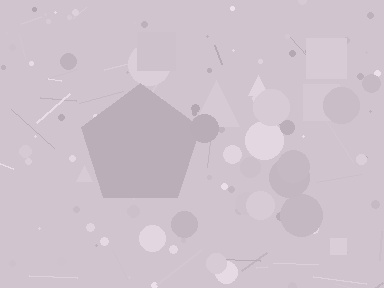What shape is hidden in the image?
A pentagon is hidden in the image.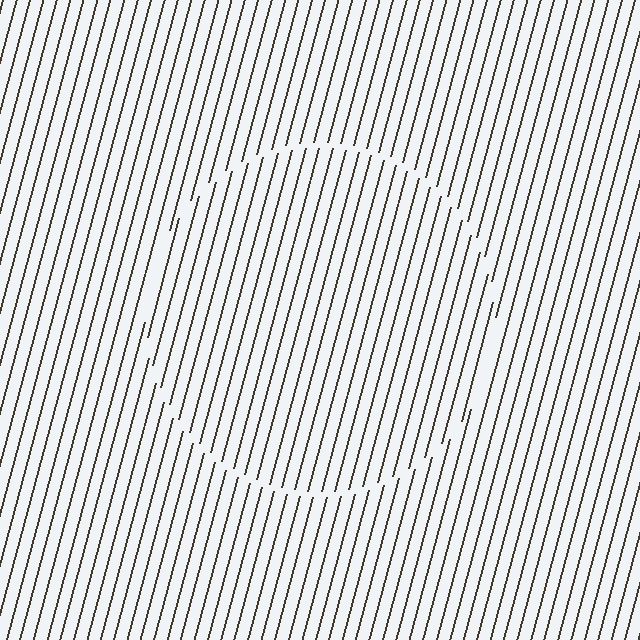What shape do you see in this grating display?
An illusory circle. The interior of the shape contains the same grating, shifted by half a period — the contour is defined by the phase discontinuity where line-ends from the inner and outer gratings abut.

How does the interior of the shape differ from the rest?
The interior of the shape contains the same grating, shifted by half a period — the contour is defined by the phase discontinuity where line-ends from the inner and outer gratings abut.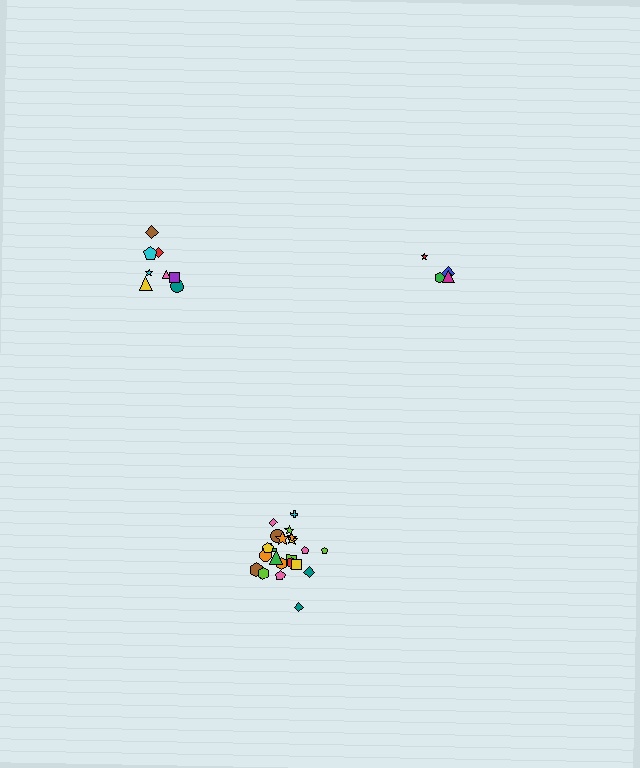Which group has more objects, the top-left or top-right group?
The top-left group.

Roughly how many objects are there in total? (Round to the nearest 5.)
Roughly 35 objects in total.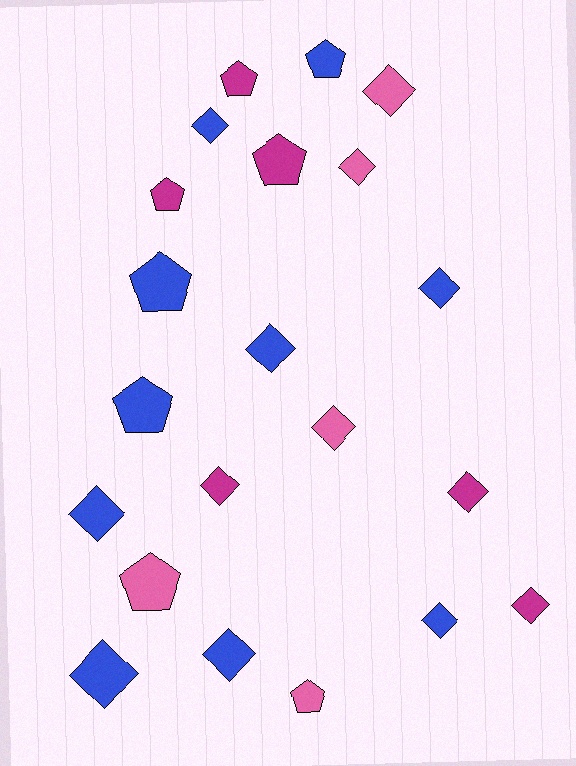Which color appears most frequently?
Blue, with 10 objects.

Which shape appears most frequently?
Diamond, with 13 objects.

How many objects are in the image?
There are 21 objects.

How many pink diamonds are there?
There are 3 pink diamonds.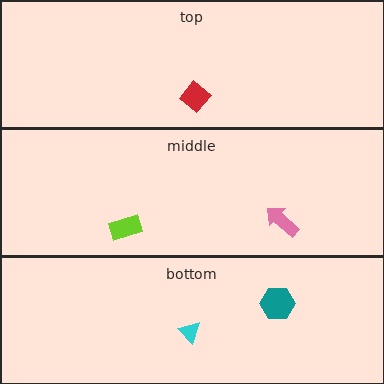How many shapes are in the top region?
1.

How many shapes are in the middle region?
2.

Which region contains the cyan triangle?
The bottom region.